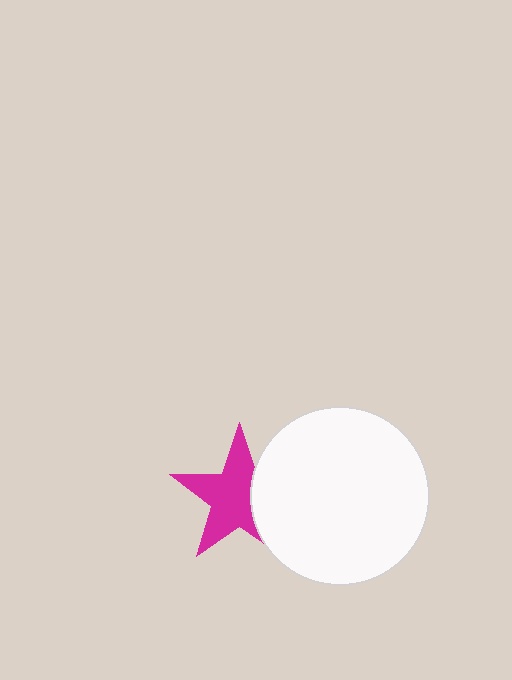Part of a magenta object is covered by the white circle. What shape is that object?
It is a star.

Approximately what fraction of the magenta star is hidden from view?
Roughly 31% of the magenta star is hidden behind the white circle.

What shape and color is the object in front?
The object in front is a white circle.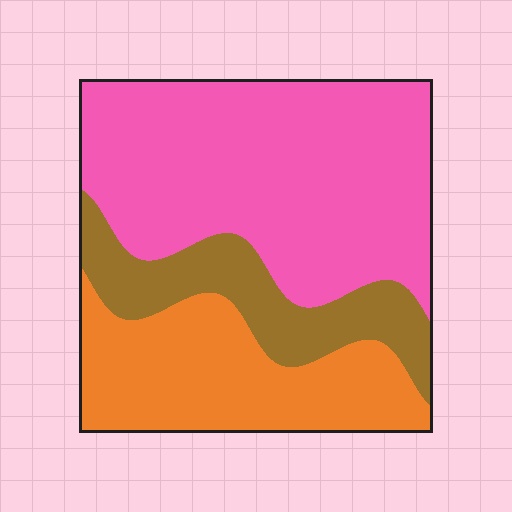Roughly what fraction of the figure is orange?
Orange takes up about one quarter (1/4) of the figure.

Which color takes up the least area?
Brown, at roughly 20%.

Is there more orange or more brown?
Orange.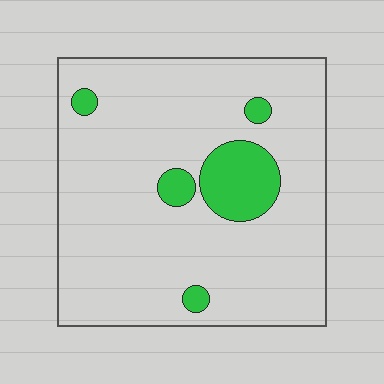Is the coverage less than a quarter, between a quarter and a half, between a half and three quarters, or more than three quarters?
Less than a quarter.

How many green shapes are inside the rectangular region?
5.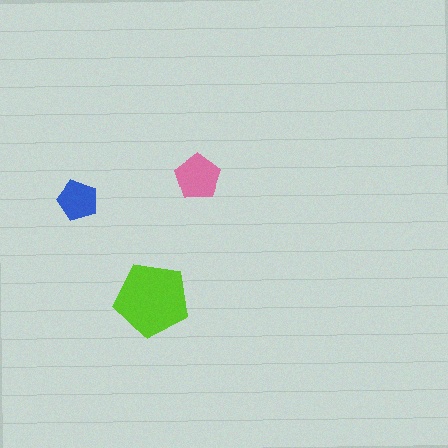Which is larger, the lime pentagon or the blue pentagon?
The lime one.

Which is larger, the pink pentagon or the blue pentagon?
The pink one.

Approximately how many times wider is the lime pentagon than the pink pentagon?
About 1.5 times wider.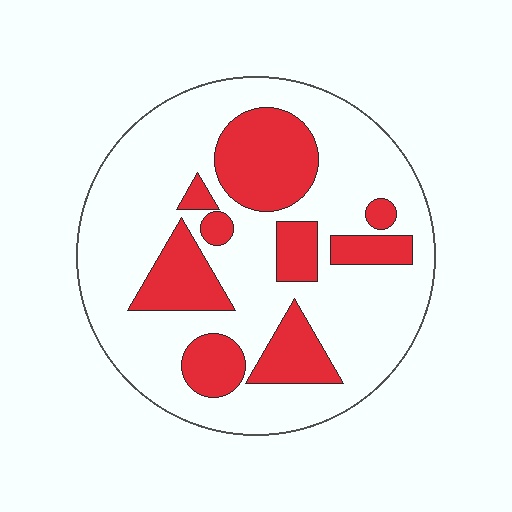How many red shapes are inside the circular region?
9.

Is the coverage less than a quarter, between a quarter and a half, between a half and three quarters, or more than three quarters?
Between a quarter and a half.